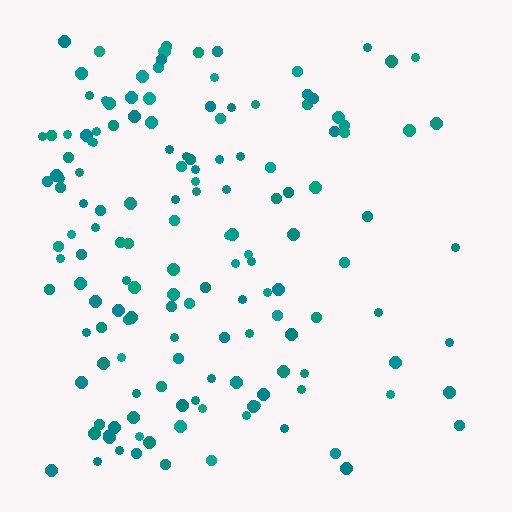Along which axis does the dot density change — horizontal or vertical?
Horizontal.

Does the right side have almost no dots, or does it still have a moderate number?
Still a moderate number, just noticeably fewer than the left.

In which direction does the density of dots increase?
From right to left, with the left side densest.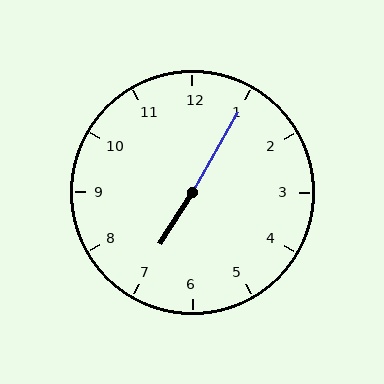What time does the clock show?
7:05.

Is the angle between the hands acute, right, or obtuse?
It is obtuse.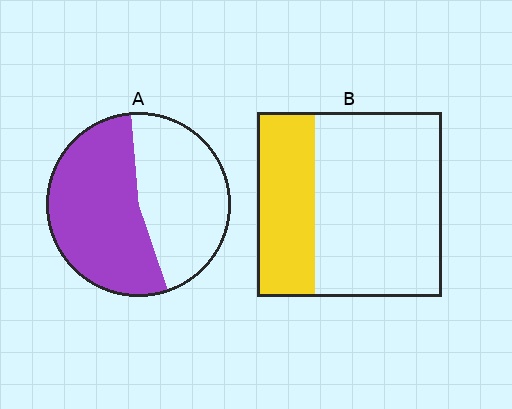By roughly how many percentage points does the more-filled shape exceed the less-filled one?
By roughly 25 percentage points (A over B).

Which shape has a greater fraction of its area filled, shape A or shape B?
Shape A.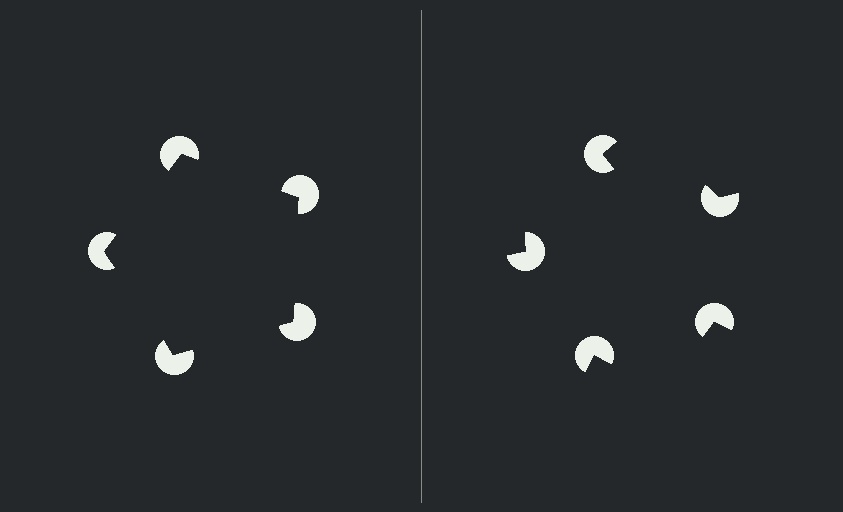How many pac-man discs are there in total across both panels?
10 — 5 on each side.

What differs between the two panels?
The pac-man discs are positioned identically on both sides; only the wedge orientations differ. On the left they align to a pentagon; on the right they are misaligned.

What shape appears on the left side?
An illusory pentagon.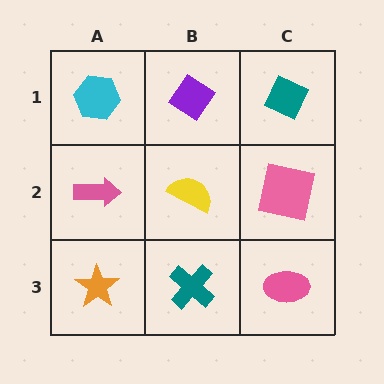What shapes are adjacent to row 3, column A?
A pink arrow (row 2, column A), a teal cross (row 3, column B).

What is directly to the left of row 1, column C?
A purple diamond.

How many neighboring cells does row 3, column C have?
2.